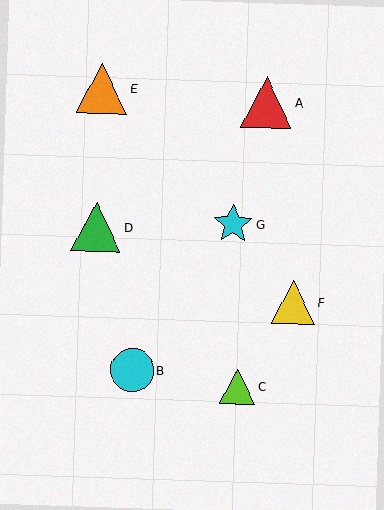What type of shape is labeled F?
Shape F is a yellow triangle.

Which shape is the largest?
The red triangle (labeled A) is the largest.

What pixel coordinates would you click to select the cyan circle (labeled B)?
Click at (132, 370) to select the cyan circle B.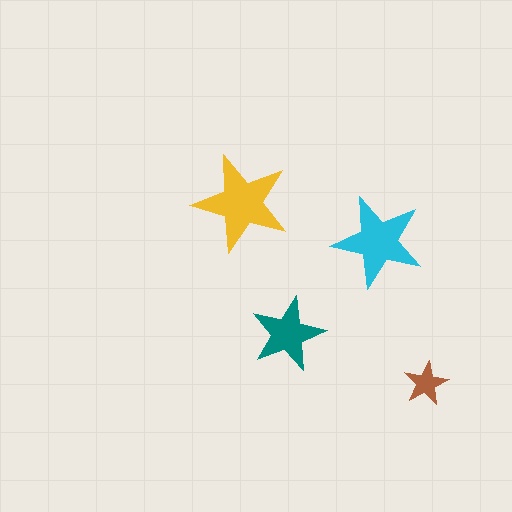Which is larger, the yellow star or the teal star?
The yellow one.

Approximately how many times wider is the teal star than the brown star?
About 1.5 times wider.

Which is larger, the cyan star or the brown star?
The cyan one.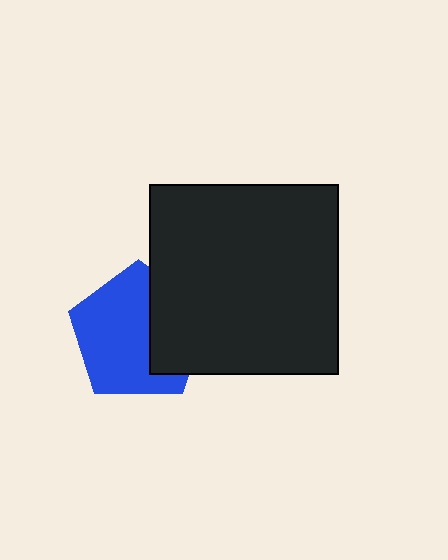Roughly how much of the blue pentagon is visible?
Most of it is visible (roughly 66%).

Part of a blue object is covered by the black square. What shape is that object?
It is a pentagon.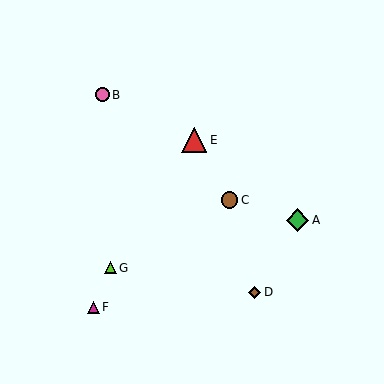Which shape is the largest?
The red triangle (labeled E) is the largest.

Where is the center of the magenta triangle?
The center of the magenta triangle is at (93, 307).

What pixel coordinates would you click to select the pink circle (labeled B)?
Click at (102, 95) to select the pink circle B.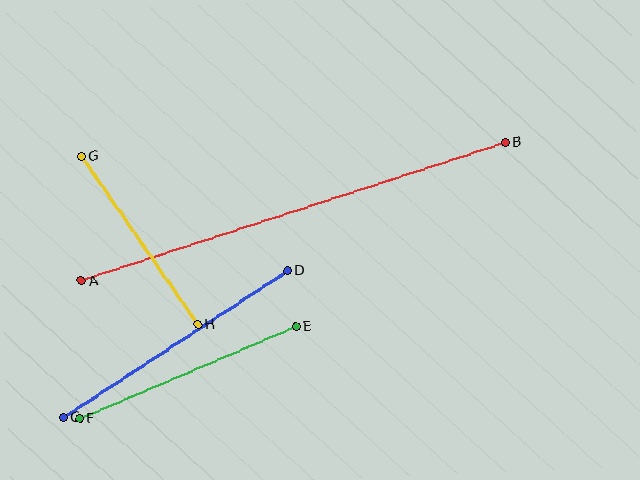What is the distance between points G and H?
The distance is approximately 204 pixels.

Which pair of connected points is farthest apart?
Points A and B are farthest apart.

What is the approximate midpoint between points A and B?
The midpoint is at approximately (293, 212) pixels.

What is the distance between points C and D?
The distance is approximately 268 pixels.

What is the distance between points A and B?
The distance is approximately 446 pixels.